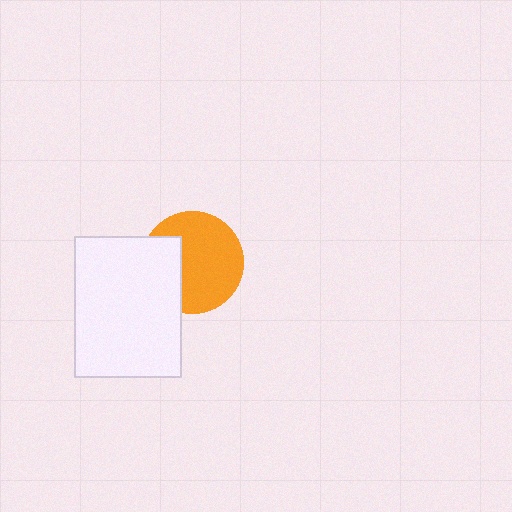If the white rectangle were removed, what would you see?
You would see the complete orange circle.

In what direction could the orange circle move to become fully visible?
The orange circle could move right. That would shift it out from behind the white rectangle entirely.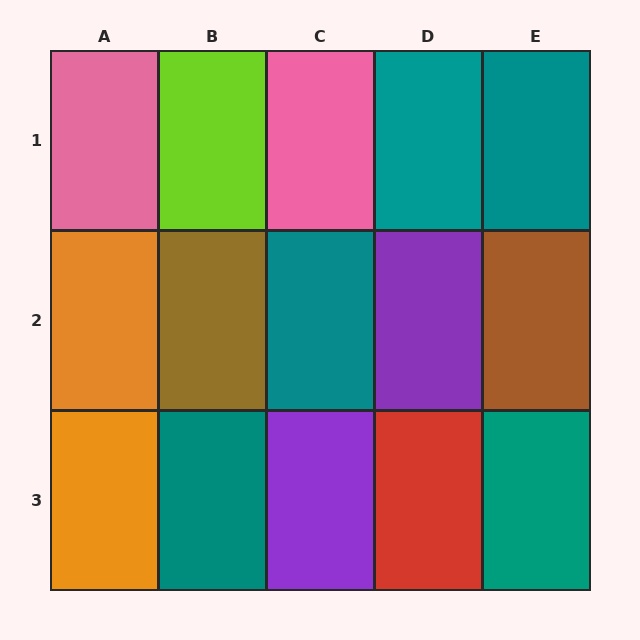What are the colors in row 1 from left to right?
Pink, lime, pink, teal, teal.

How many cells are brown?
2 cells are brown.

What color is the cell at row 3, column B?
Teal.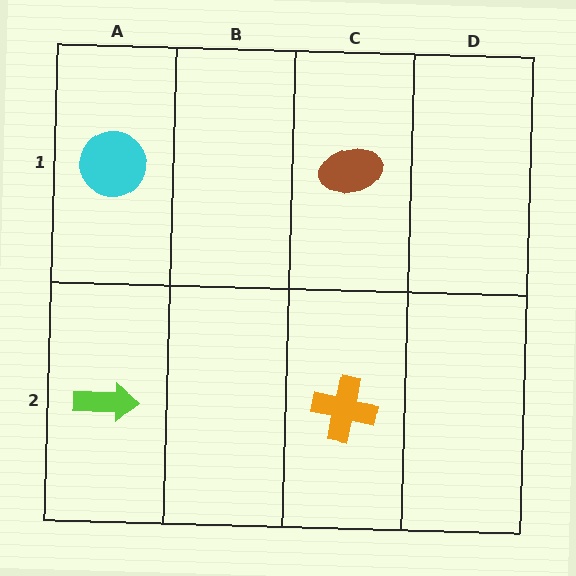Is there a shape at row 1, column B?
No, that cell is empty.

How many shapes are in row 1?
2 shapes.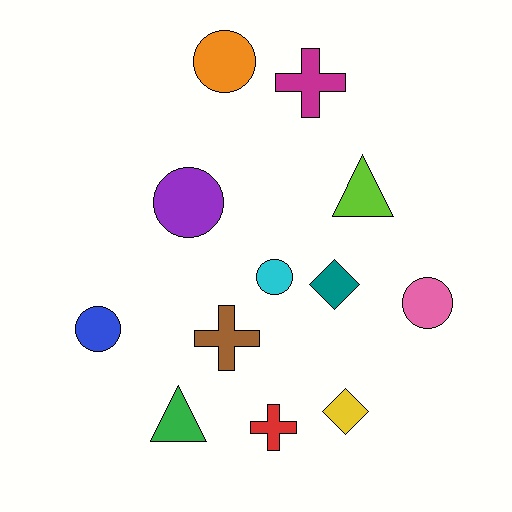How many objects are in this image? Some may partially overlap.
There are 12 objects.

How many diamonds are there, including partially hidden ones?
There are 2 diamonds.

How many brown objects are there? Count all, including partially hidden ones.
There is 1 brown object.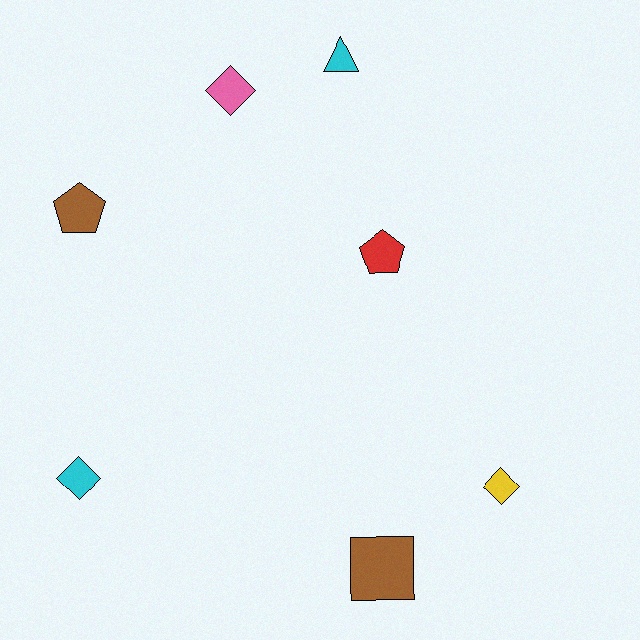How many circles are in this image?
There are no circles.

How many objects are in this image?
There are 7 objects.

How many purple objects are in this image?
There are no purple objects.